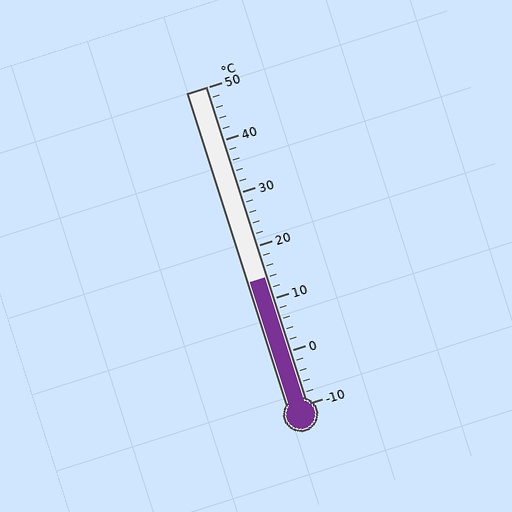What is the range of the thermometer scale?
The thermometer scale ranges from -10°C to 50°C.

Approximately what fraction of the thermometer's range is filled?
The thermometer is filled to approximately 40% of its range.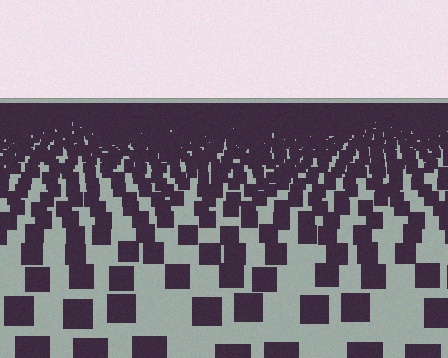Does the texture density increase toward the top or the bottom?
Density increases toward the top.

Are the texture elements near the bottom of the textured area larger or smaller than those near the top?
Larger. Near the bottom, elements are closer to the viewer and appear at a bigger on-screen size.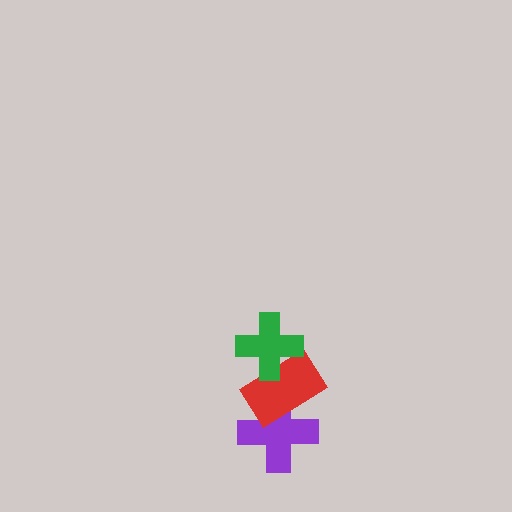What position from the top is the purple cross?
The purple cross is 3rd from the top.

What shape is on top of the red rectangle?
The green cross is on top of the red rectangle.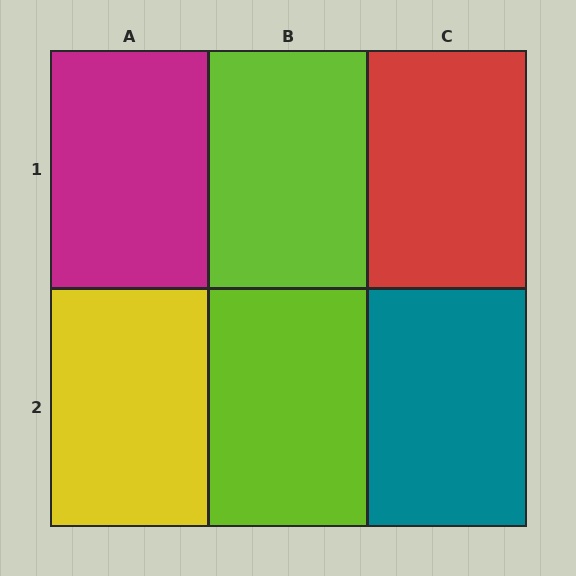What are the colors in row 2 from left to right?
Yellow, lime, teal.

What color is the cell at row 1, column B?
Lime.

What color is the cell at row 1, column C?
Red.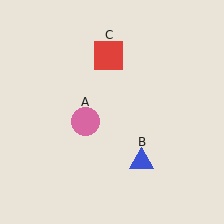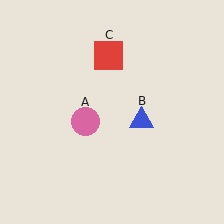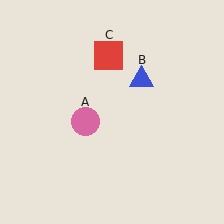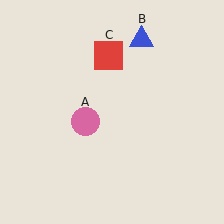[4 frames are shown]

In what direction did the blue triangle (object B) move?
The blue triangle (object B) moved up.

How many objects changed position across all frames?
1 object changed position: blue triangle (object B).